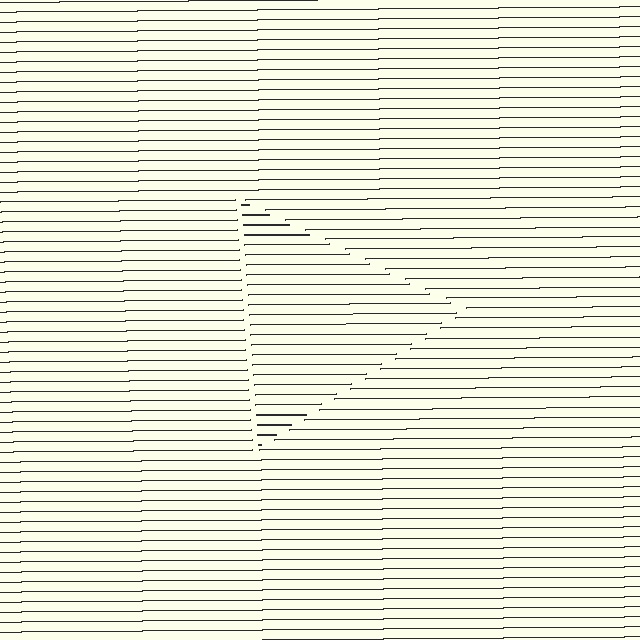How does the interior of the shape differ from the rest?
The interior of the shape contains the same grating, shifted by half a period — the contour is defined by the phase discontinuity where line-ends from the inner and outer gratings abut.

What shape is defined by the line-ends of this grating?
An illusory triangle. The interior of the shape contains the same grating, shifted by half a period — the contour is defined by the phase discontinuity where line-ends from the inner and outer gratings abut.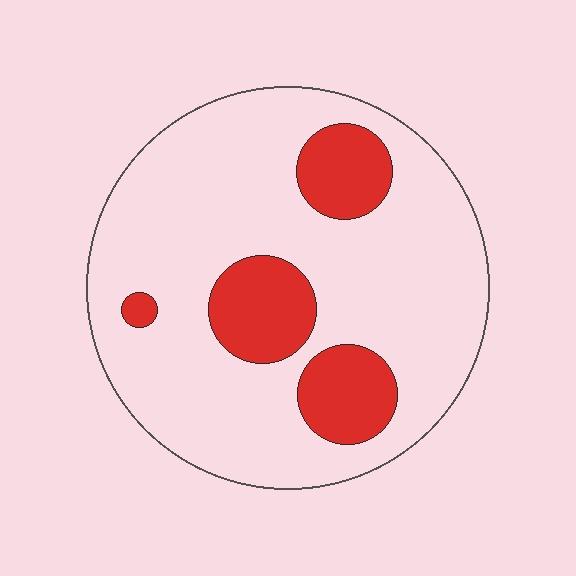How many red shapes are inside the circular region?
4.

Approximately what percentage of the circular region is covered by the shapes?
Approximately 20%.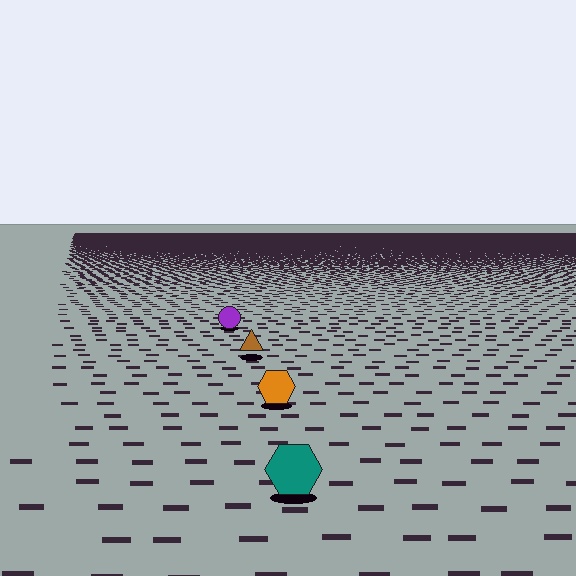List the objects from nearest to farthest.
From nearest to farthest: the teal hexagon, the orange hexagon, the brown triangle, the purple circle.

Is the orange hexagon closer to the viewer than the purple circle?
Yes. The orange hexagon is closer — you can tell from the texture gradient: the ground texture is coarser near it.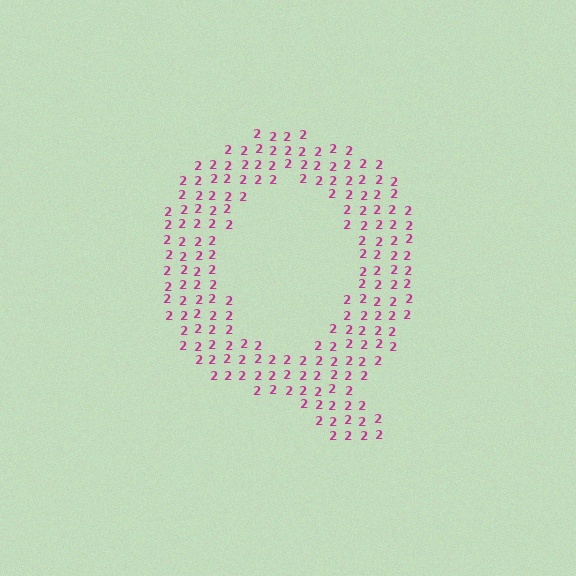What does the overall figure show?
The overall figure shows the letter Q.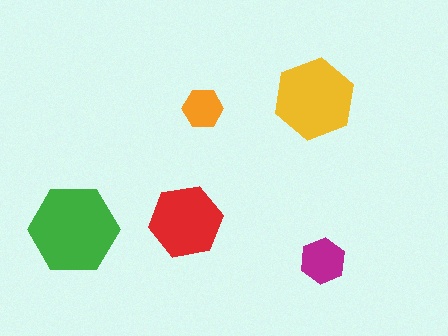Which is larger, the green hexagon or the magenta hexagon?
The green one.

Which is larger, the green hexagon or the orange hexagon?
The green one.